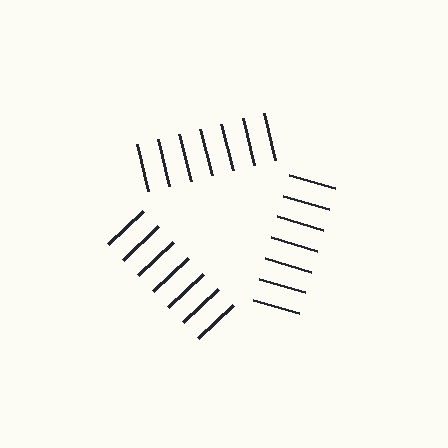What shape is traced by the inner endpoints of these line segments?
An illusory triangle — the line segments terminate on its edges but no continuous stroke is drawn.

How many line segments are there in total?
21 — 7 along each of the 3 edges.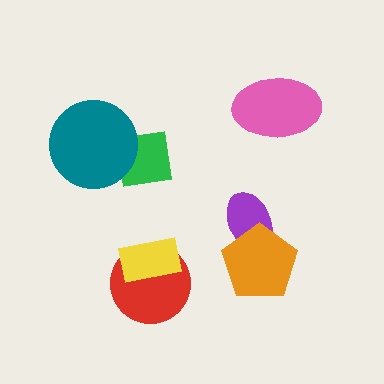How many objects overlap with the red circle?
1 object overlaps with the red circle.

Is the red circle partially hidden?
Yes, it is partially covered by another shape.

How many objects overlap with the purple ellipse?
1 object overlaps with the purple ellipse.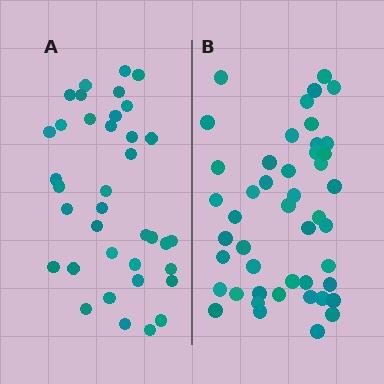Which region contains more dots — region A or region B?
Region B (the right region) has more dots.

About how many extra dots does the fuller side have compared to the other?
Region B has roughly 8 or so more dots than region A.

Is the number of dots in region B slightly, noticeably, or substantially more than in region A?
Region B has only slightly more — the two regions are fairly close. The ratio is roughly 1.2 to 1.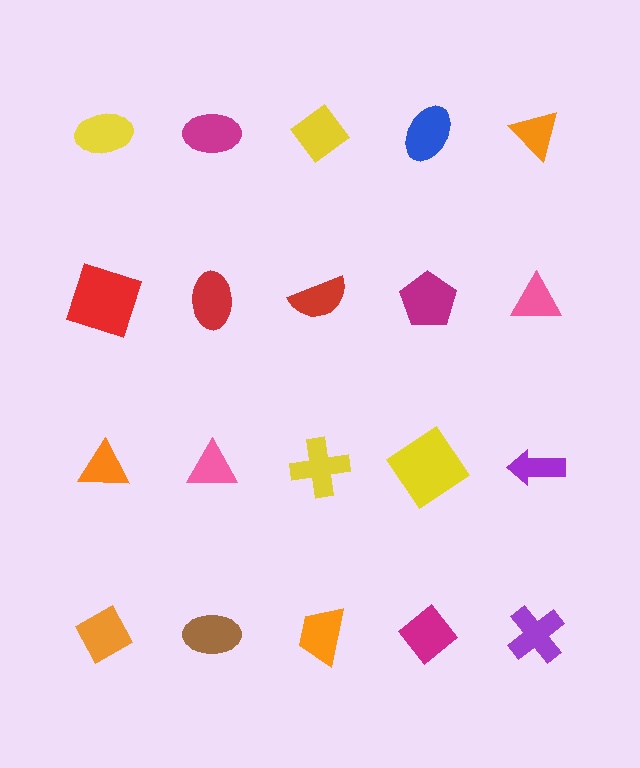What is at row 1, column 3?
A yellow diamond.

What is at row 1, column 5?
An orange triangle.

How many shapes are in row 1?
5 shapes.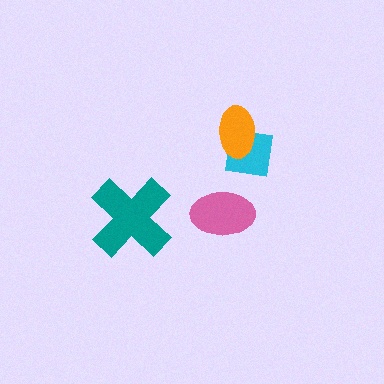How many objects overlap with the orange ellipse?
1 object overlaps with the orange ellipse.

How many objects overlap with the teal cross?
0 objects overlap with the teal cross.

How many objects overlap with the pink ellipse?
0 objects overlap with the pink ellipse.